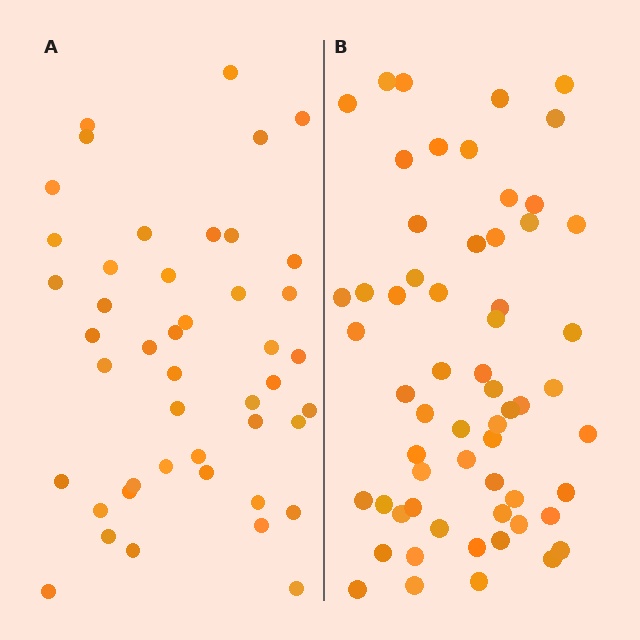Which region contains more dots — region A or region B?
Region B (the right region) has more dots.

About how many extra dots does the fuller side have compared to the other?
Region B has approximately 15 more dots than region A.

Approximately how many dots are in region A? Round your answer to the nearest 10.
About 40 dots. (The exact count is 45, which rounds to 40.)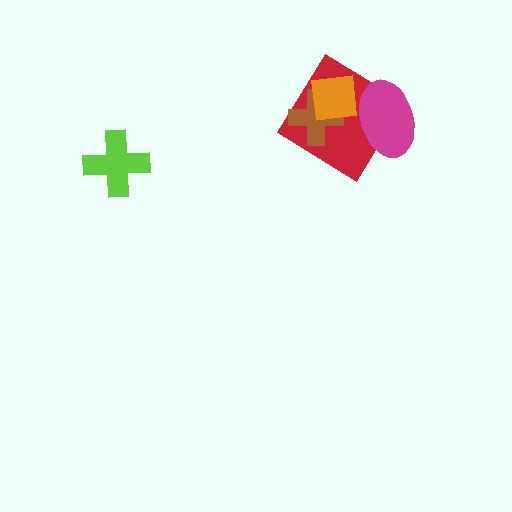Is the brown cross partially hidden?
Yes, it is partially covered by another shape.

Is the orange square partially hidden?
Yes, it is partially covered by another shape.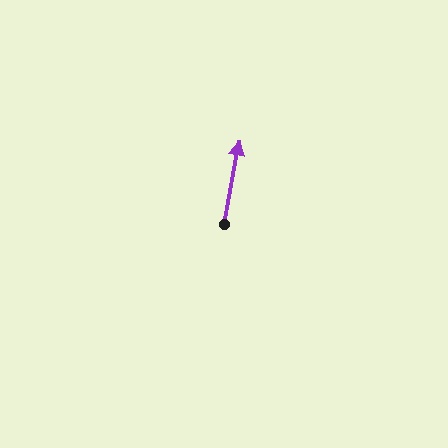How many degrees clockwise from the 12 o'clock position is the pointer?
Approximately 10 degrees.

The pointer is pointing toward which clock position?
Roughly 12 o'clock.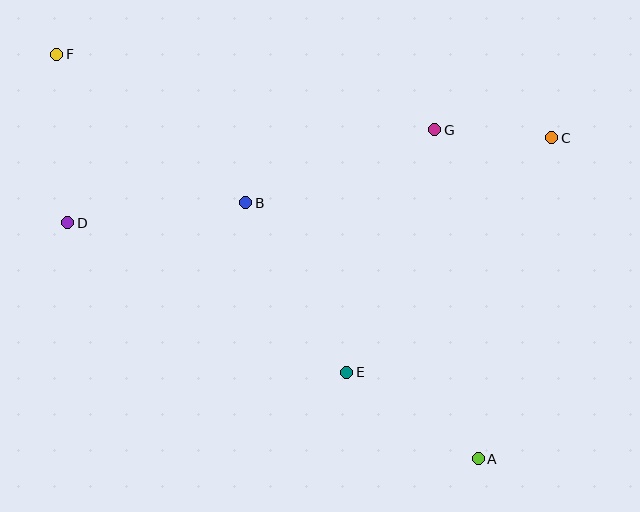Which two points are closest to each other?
Points C and G are closest to each other.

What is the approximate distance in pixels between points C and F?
The distance between C and F is approximately 502 pixels.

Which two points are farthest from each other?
Points A and F are farthest from each other.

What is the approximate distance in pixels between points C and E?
The distance between C and E is approximately 312 pixels.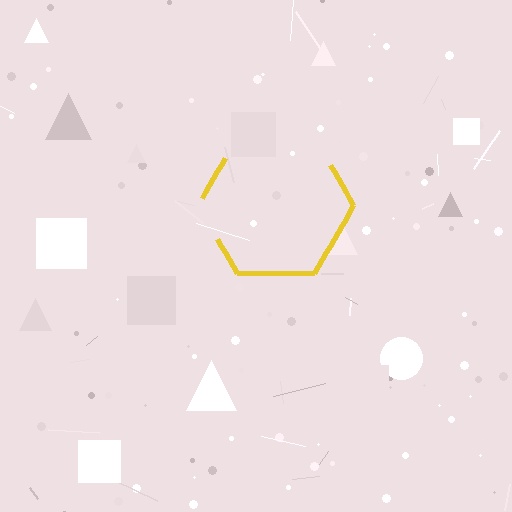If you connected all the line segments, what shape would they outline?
They would outline a hexagon.